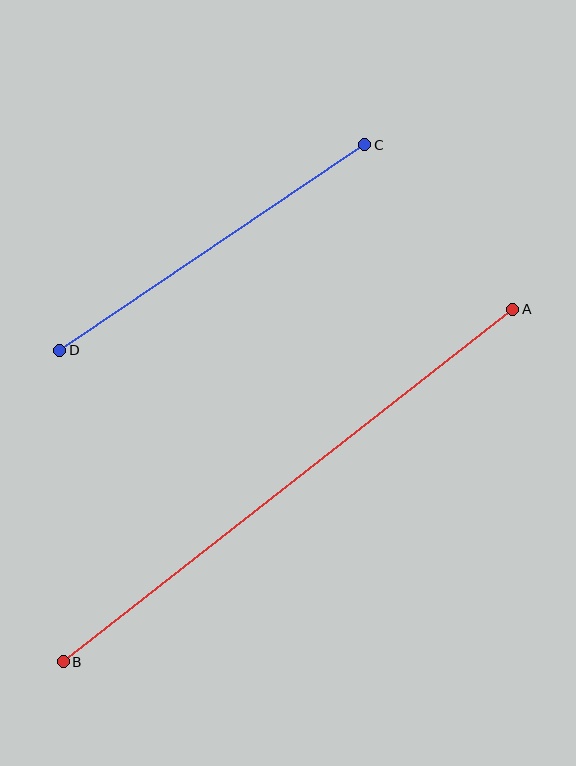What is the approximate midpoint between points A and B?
The midpoint is at approximately (288, 486) pixels.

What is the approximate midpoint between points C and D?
The midpoint is at approximately (212, 248) pixels.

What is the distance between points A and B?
The distance is approximately 571 pixels.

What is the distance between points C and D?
The distance is approximately 368 pixels.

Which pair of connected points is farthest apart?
Points A and B are farthest apart.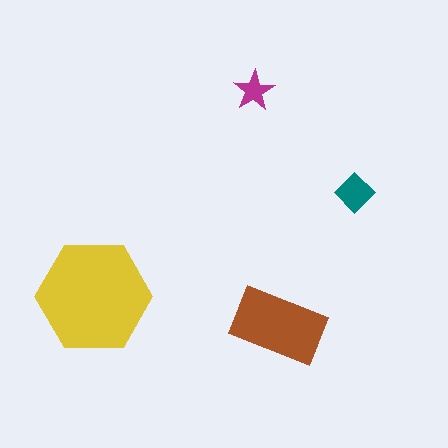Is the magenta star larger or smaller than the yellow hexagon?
Smaller.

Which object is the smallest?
The magenta star.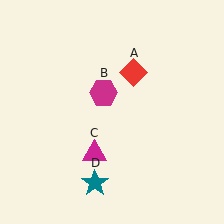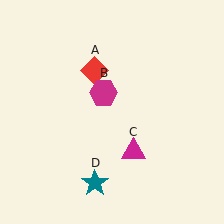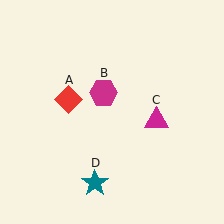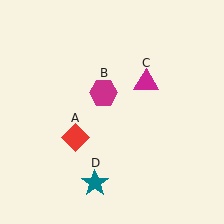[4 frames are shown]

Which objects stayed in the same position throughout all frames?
Magenta hexagon (object B) and teal star (object D) remained stationary.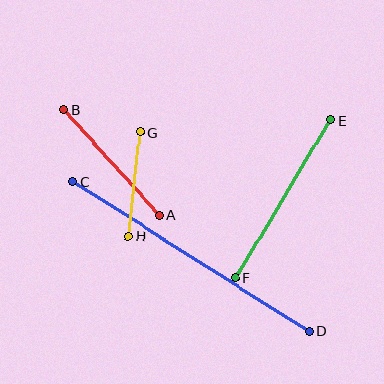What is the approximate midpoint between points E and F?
The midpoint is at approximately (283, 199) pixels.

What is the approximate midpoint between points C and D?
The midpoint is at approximately (191, 256) pixels.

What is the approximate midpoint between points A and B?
The midpoint is at approximately (111, 162) pixels.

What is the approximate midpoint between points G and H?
The midpoint is at approximately (134, 184) pixels.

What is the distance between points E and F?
The distance is approximately 184 pixels.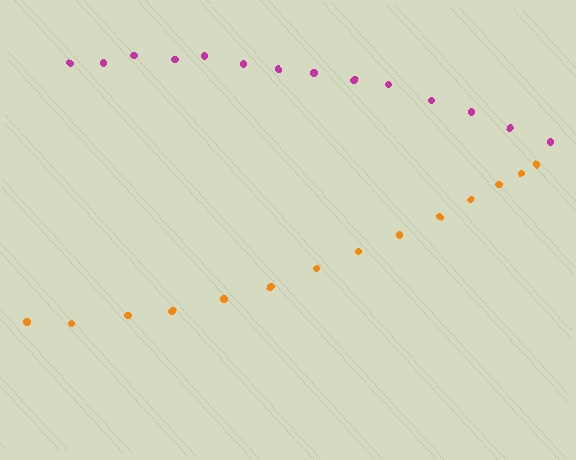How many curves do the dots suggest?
There are 2 distinct paths.